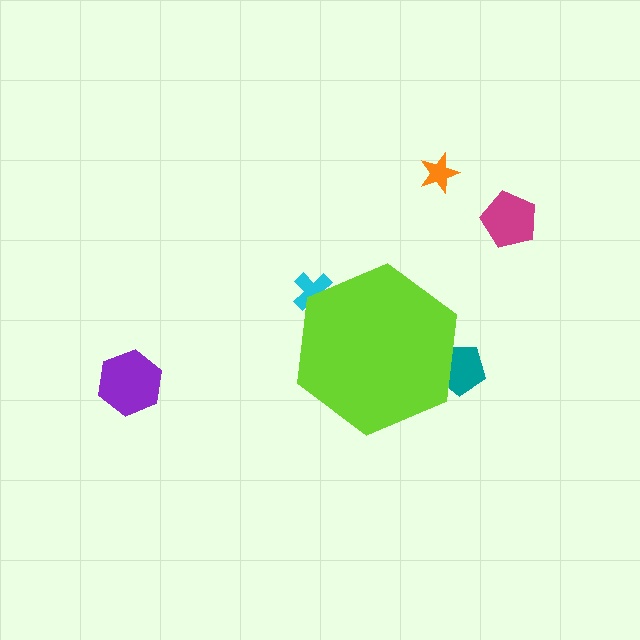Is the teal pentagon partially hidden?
Yes, the teal pentagon is partially hidden behind the lime hexagon.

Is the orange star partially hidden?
No, the orange star is fully visible.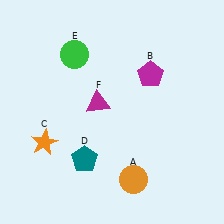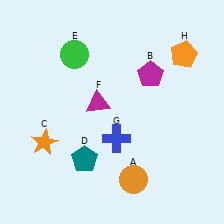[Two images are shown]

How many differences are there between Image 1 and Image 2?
There are 2 differences between the two images.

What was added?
A blue cross (G), an orange pentagon (H) were added in Image 2.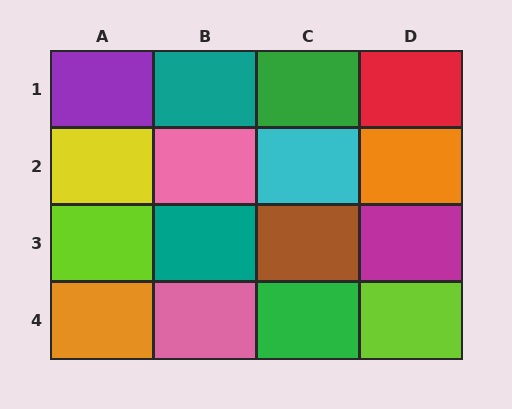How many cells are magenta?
1 cell is magenta.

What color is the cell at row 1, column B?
Teal.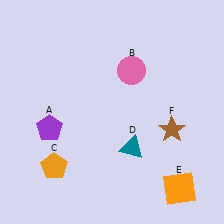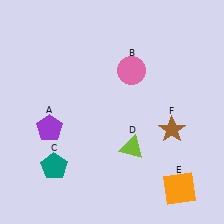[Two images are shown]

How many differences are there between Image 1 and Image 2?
There are 2 differences between the two images.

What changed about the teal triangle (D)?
In Image 1, D is teal. In Image 2, it changed to lime.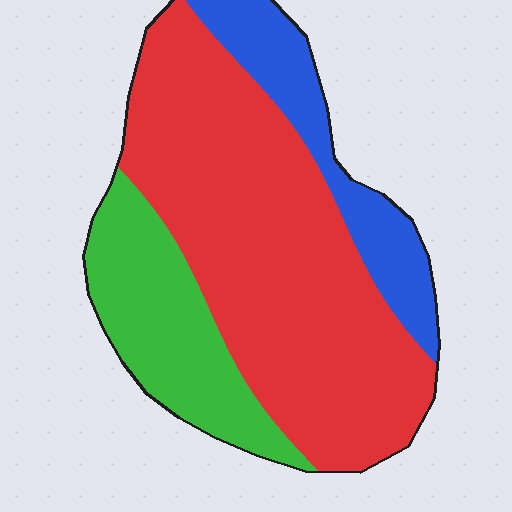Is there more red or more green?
Red.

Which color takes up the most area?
Red, at roughly 60%.